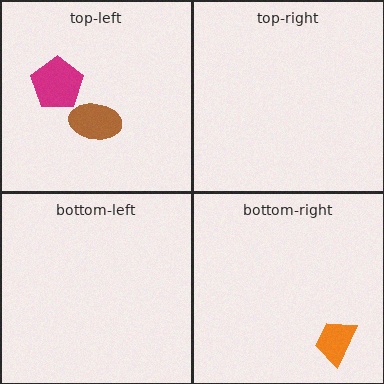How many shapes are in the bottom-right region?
1.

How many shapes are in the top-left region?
2.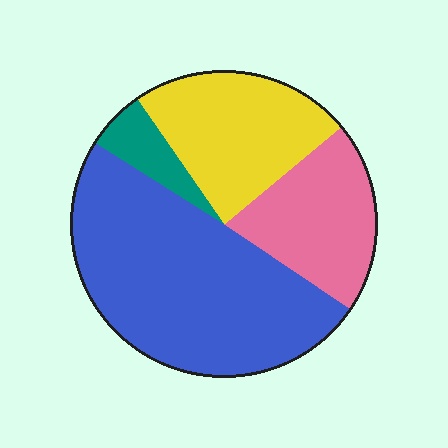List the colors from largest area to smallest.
From largest to smallest: blue, yellow, pink, teal.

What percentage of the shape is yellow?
Yellow takes up about one quarter (1/4) of the shape.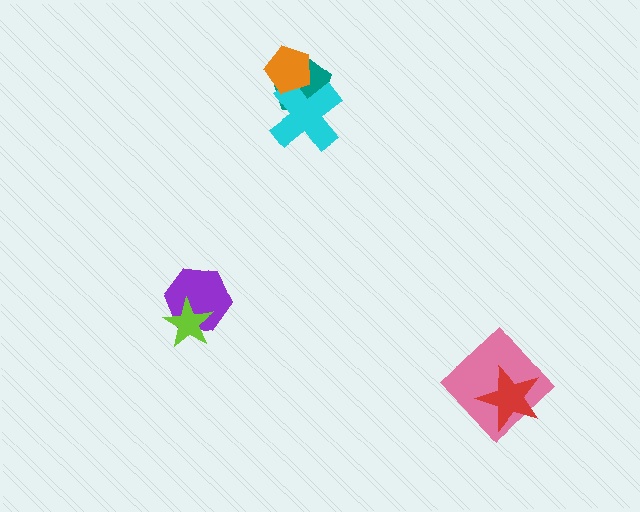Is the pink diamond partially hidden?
Yes, it is partially covered by another shape.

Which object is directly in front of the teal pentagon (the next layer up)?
The cyan cross is directly in front of the teal pentagon.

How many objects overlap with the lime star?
1 object overlaps with the lime star.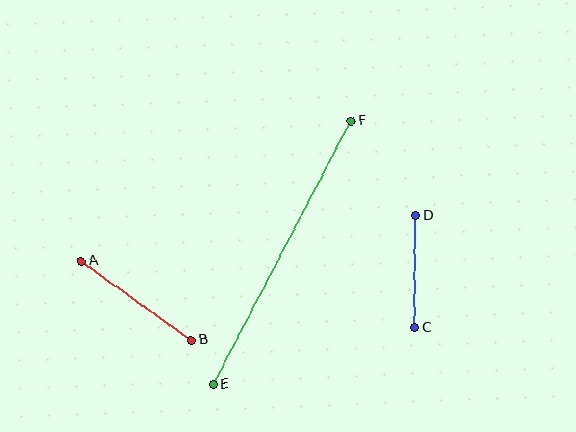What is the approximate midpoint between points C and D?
The midpoint is at approximately (415, 271) pixels.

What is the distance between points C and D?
The distance is approximately 112 pixels.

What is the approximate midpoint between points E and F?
The midpoint is at approximately (282, 252) pixels.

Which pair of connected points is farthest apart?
Points E and F are farthest apart.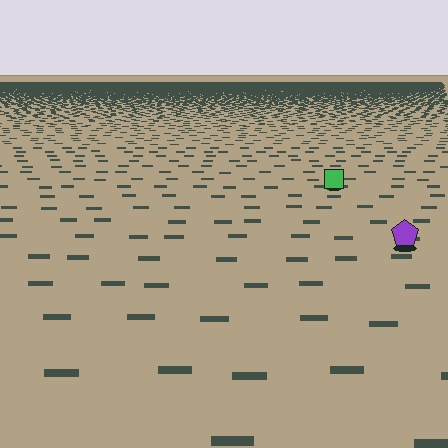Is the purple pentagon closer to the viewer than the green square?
Yes. The purple pentagon is closer — you can tell from the texture gradient: the ground texture is coarser near it.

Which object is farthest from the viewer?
The green square is farthest from the viewer. It appears smaller and the ground texture around it is denser.